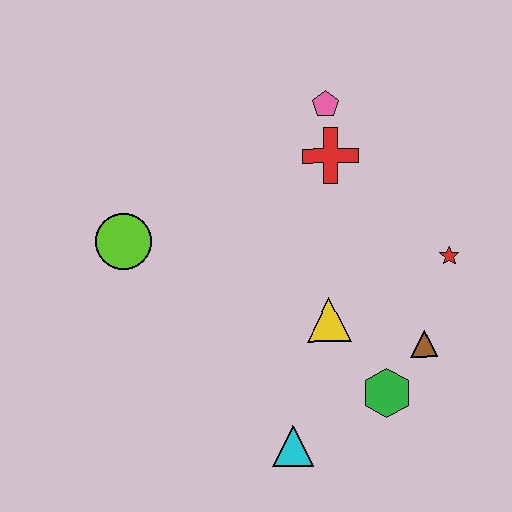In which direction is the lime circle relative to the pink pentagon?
The lime circle is to the left of the pink pentagon.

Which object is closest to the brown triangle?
The green hexagon is closest to the brown triangle.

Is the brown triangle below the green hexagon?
No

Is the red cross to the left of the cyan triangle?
No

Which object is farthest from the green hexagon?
The lime circle is farthest from the green hexagon.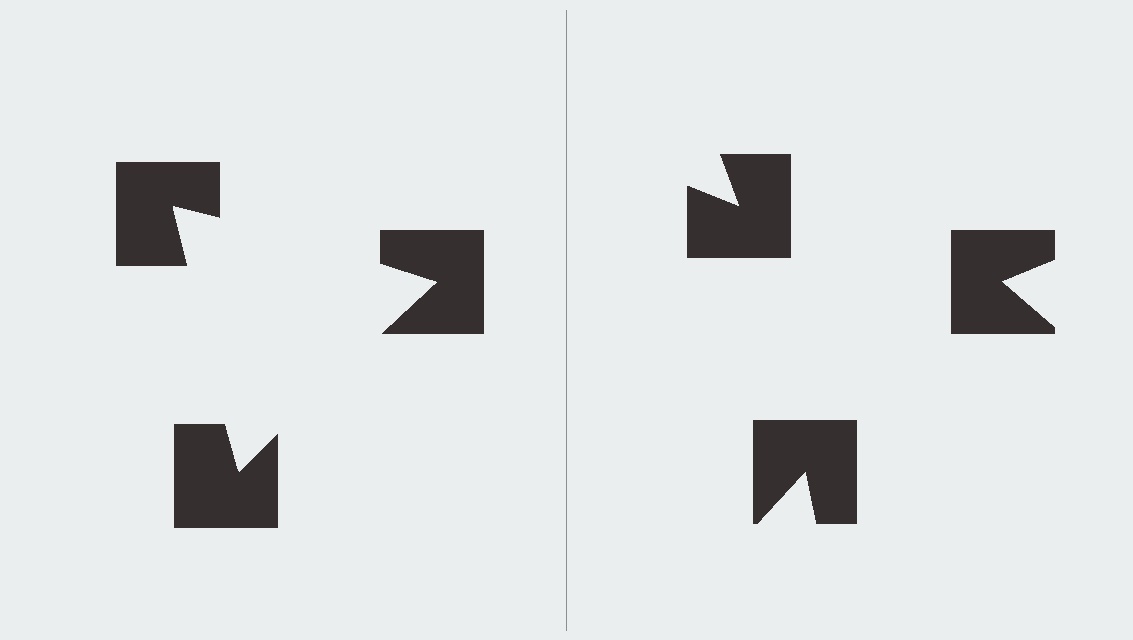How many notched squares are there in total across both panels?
6 — 3 on each side.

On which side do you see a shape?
An illusory triangle appears on the left side. On the right side the wedge cuts are rotated, so no coherent shape forms.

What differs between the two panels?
The notched squares are positioned identically on both sides; only the wedge orientations differ. On the left they align to a triangle; on the right they are misaligned.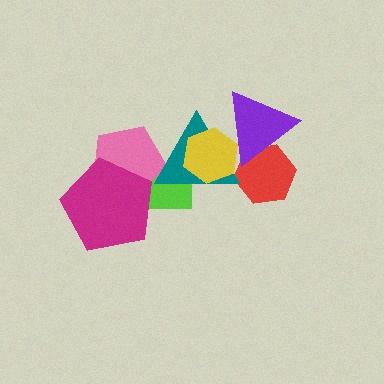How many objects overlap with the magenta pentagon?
2 objects overlap with the magenta pentagon.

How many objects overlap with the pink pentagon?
3 objects overlap with the pink pentagon.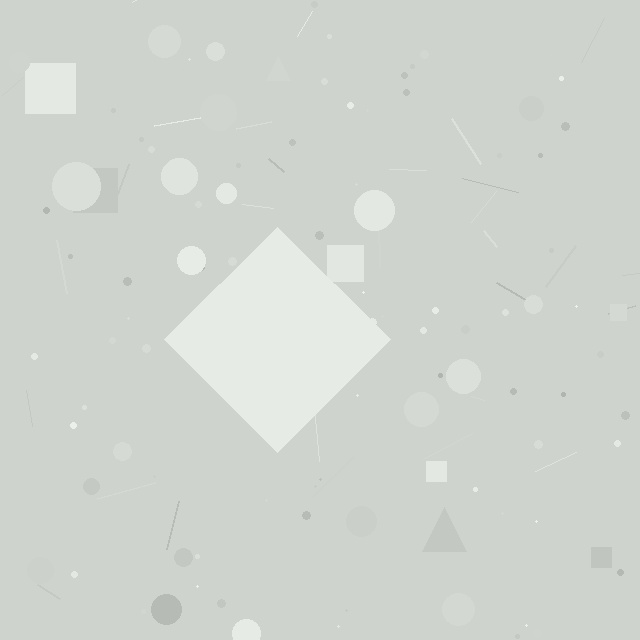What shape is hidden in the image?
A diamond is hidden in the image.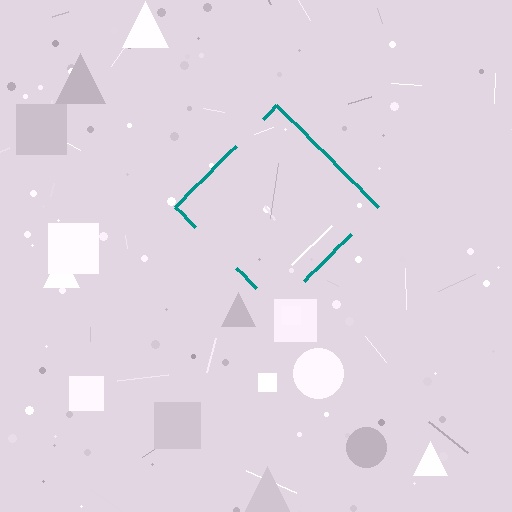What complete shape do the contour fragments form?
The contour fragments form a diamond.